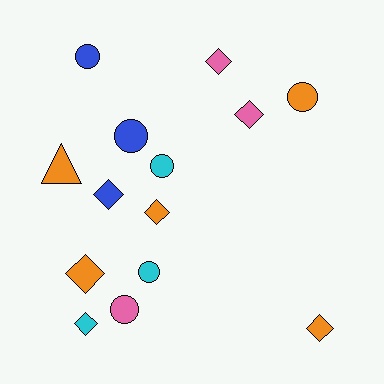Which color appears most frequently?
Orange, with 5 objects.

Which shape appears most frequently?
Diamond, with 7 objects.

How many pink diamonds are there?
There are 2 pink diamonds.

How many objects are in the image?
There are 14 objects.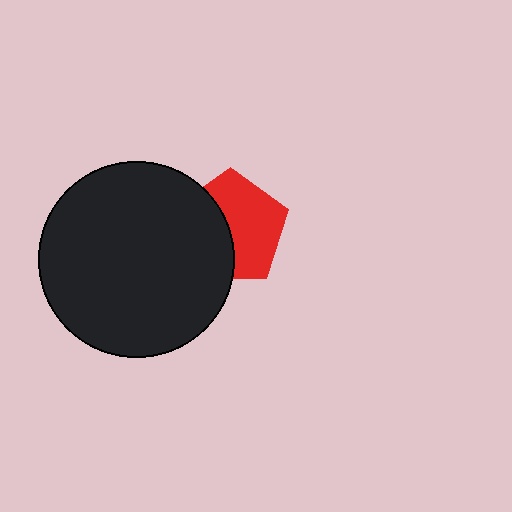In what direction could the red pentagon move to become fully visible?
The red pentagon could move right. That would shift it out from behind the black circle entirely.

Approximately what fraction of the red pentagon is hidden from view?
Roughly 44% of the red pentagon is hidden behind the black circle.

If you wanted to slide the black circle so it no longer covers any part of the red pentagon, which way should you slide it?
Slide it left — that is the most direct way to separate the two shapes.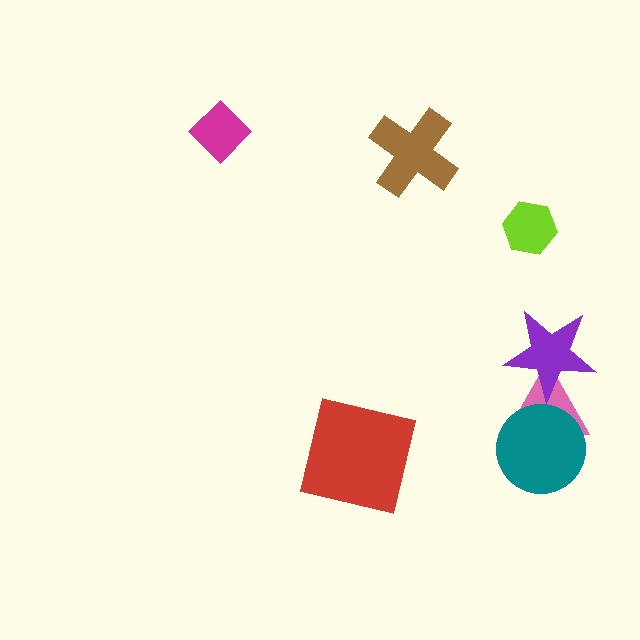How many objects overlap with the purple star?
1 object overlaps with the purple star.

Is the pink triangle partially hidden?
Yes, it is partially covered by another shape.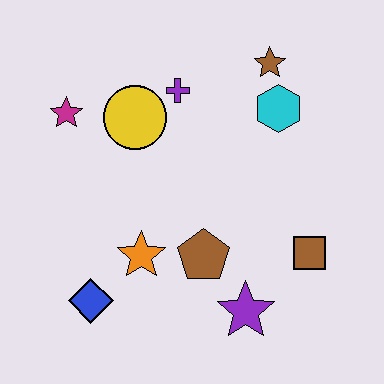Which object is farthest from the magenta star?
The brown square is farthest from the magenta star.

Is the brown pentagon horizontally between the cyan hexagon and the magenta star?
Yes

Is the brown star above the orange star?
Yes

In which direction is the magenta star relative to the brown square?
The magenta star is to the left of the brown square.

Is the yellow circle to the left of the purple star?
Yes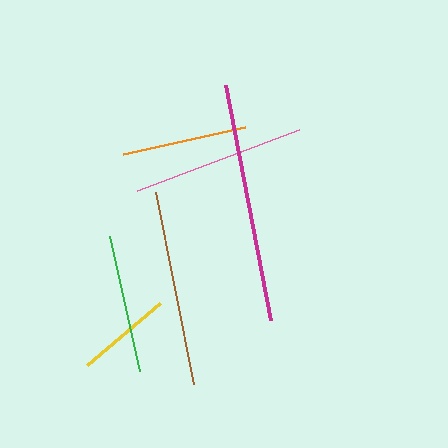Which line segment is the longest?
The magenta line is the longest at approximately 240 pixels.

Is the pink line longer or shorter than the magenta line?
The magenta line is longer than the pink line.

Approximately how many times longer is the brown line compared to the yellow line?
The brown line is approximately 2.1 times the length of the yellow line.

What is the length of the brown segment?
The brown segment is approximately 196 pixels long.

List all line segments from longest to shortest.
From longest to shortest: magenta, brown, pink, green, orange, yellow.